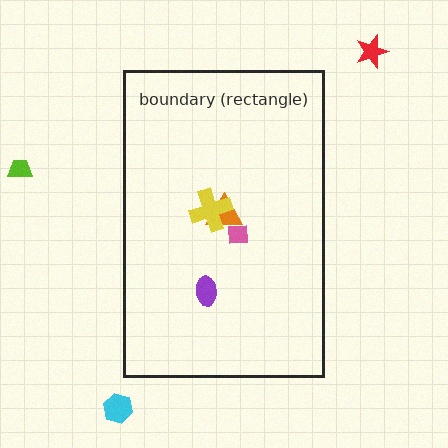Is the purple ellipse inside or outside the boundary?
Inside.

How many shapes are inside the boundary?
4 inside, 3 outside.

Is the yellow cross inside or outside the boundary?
Inside.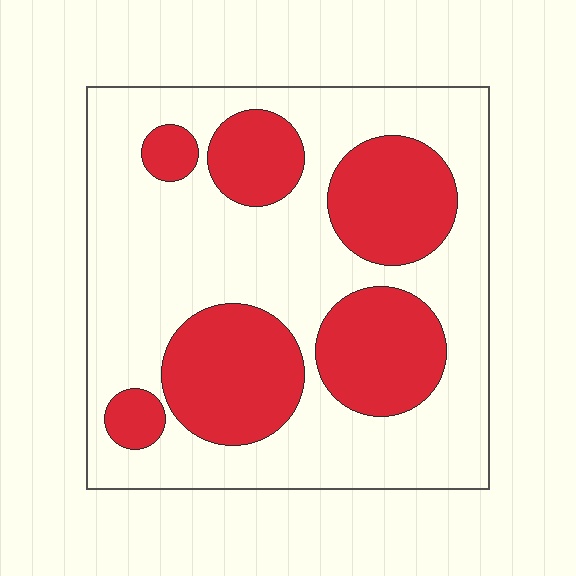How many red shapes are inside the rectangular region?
6.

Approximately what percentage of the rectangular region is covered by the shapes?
Approximately 35%.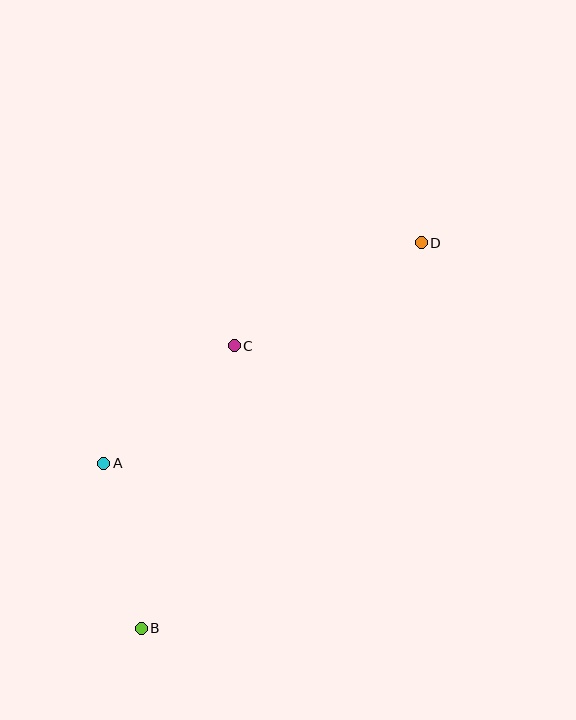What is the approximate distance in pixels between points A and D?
The distance between A and D is approximately 386 pixels.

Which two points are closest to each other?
Points A and B are closest to each other.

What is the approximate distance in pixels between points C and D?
The distance between C and D is approximately 213 pixels.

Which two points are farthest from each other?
Points B and D are farthest from each other.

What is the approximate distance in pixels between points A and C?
The distance between A and C is approximately 176 pixels.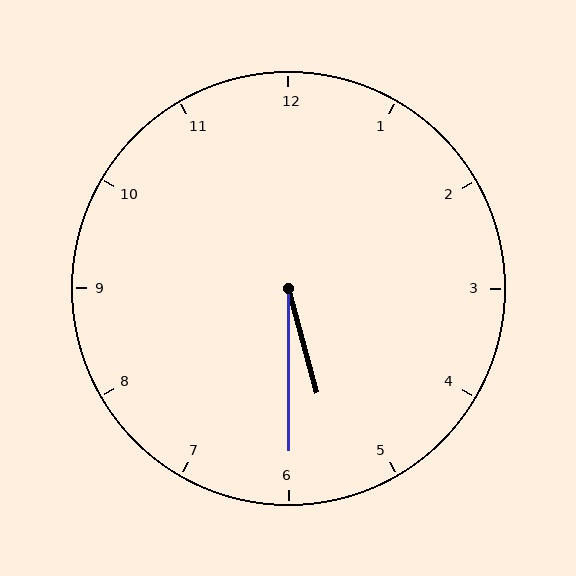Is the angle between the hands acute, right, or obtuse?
It is acute.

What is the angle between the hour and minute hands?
Approximately 15 degrees.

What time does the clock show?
5:30.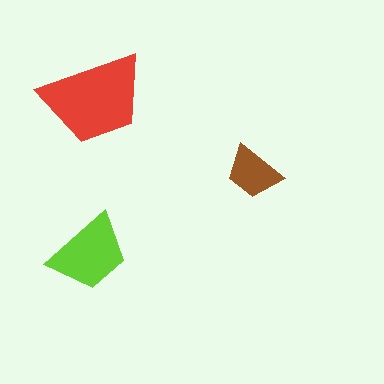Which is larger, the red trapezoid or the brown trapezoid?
The red one.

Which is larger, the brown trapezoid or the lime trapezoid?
The lime one.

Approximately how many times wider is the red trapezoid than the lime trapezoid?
About 1.5 times wider.